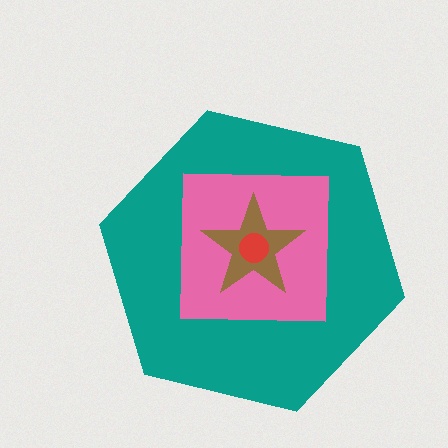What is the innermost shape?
The red circle.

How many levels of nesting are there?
4.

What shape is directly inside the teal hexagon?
The pink square.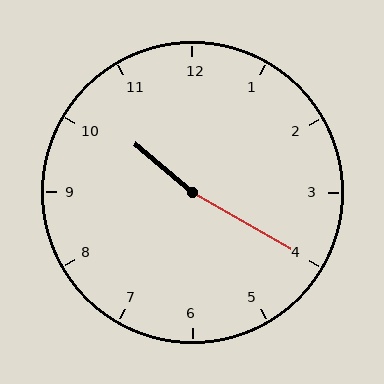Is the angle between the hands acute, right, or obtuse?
It is obtuse.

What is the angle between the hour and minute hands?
Approximately 170 degrees.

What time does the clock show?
10:20.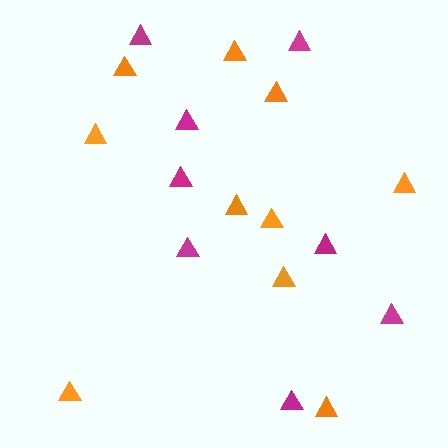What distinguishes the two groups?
There are 2 groups: one group of orange triangles (10) and one group of magenta triangles (8).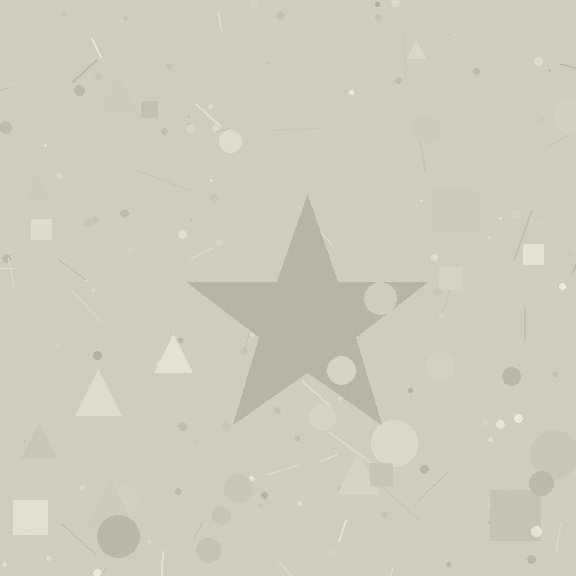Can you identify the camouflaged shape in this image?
The camouflaged shape is a star.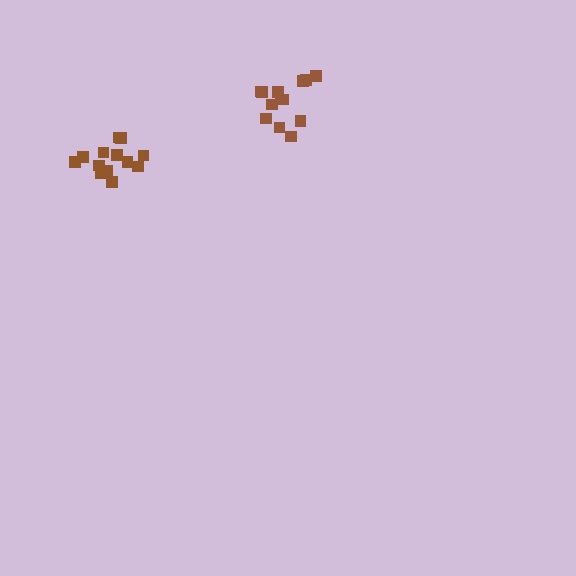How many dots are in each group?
Group 1: 13 dots, Group 2: 13 dots (26 total).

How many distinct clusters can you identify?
There are 2 distinct clusters.